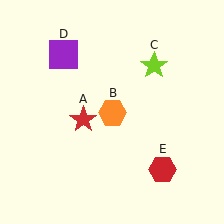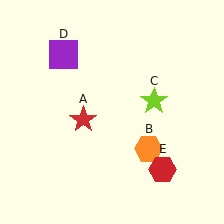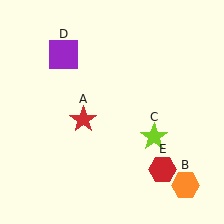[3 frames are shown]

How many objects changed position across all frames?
2 objects changed position: orange hexagon (object B), lime star (object C).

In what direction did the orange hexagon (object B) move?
The orange hexagon (object B) moved down and to the right.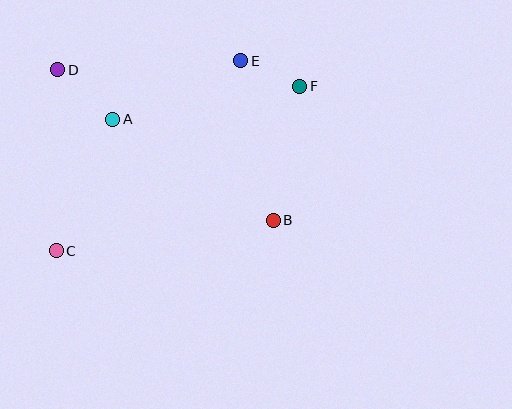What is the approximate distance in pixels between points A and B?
The distance between A and B is approximately 190 pixels.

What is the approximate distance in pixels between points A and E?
The distance between A and E is approximately 141 pixels.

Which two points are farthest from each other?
Points C and F are farthest from each other.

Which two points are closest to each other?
Points E and F are closest to each other.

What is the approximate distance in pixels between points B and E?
The distance between B and E is approximately 163 pixels.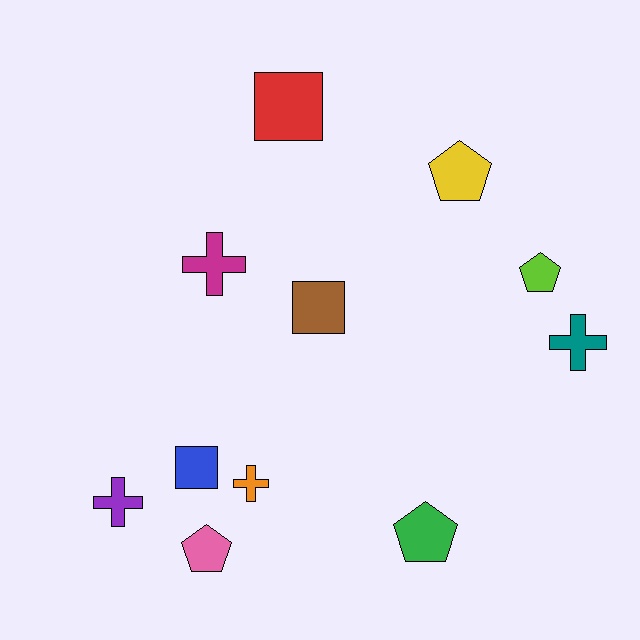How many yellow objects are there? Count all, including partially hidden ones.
There is 1 yellow object.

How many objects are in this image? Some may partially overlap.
There are 11 objects.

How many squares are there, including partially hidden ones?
There are 3 squares.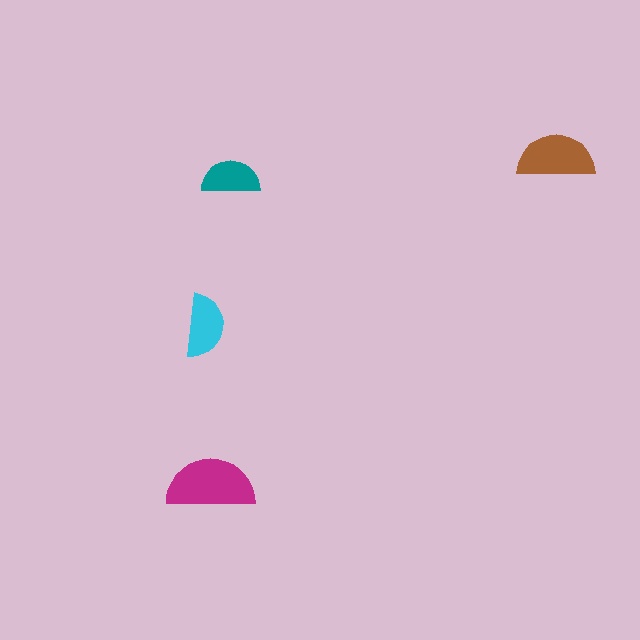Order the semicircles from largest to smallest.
the magenta one, the brown one, the cyan one, the teal one.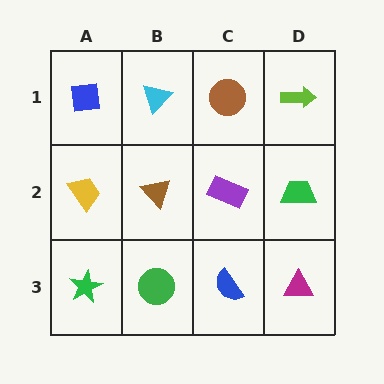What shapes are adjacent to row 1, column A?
A yellow trapezoid (row 2, column A), a cyan triangle (row 1, column B).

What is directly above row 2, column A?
A blue square.